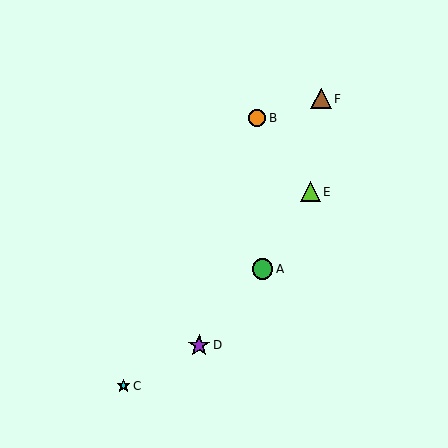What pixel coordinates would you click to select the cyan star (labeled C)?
Click at (124, 386) to select the cyan star C.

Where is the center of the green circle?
The center of the green circle is at (263, 269).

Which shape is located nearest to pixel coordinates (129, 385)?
The cyan star (labeled C) at (124, 386) is nearest to that location.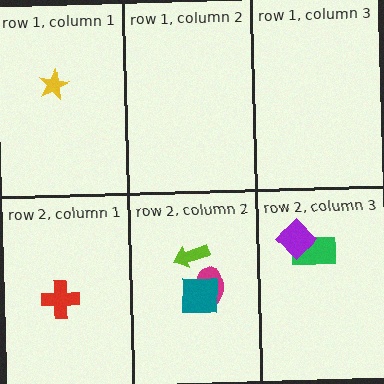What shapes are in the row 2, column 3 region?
The green rectangle, the purple diamond.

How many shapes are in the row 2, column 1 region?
1.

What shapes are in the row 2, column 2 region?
The magenta ellipse, the teal square, the lime arrow.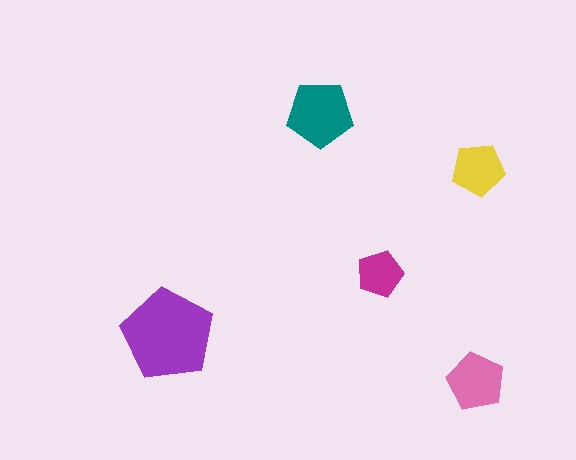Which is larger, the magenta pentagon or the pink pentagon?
The pink one.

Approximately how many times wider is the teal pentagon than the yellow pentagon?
About 1.5 times wider.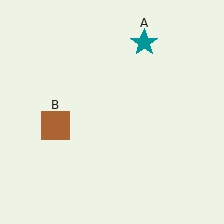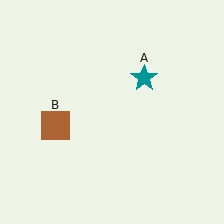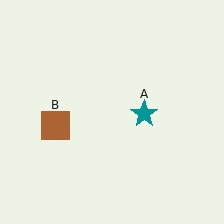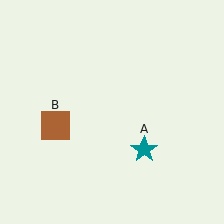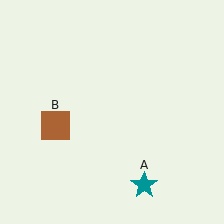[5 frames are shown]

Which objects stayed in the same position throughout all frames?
Brown square (object B) remained stationary.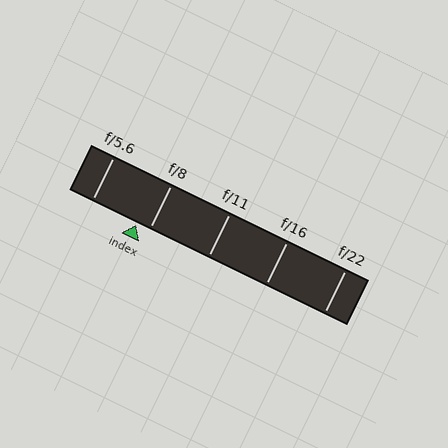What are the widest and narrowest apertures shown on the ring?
The widest aperture shown is f/5.6 and the narrowest is f/22.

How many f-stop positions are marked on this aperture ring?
There are 5 f-stop positions marked.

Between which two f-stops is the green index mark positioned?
The index mark is between f/5.6 and f/8.